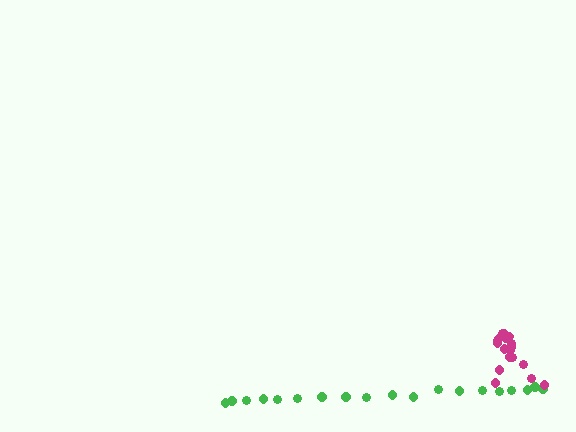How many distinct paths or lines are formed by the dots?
There are 2 distinct paths.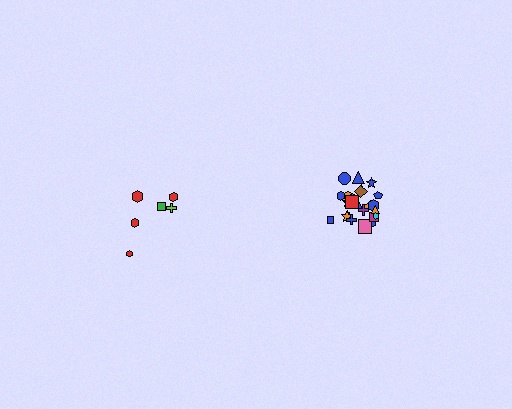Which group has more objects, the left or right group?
The right group.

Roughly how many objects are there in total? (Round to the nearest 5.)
Roughly 30 objects in total.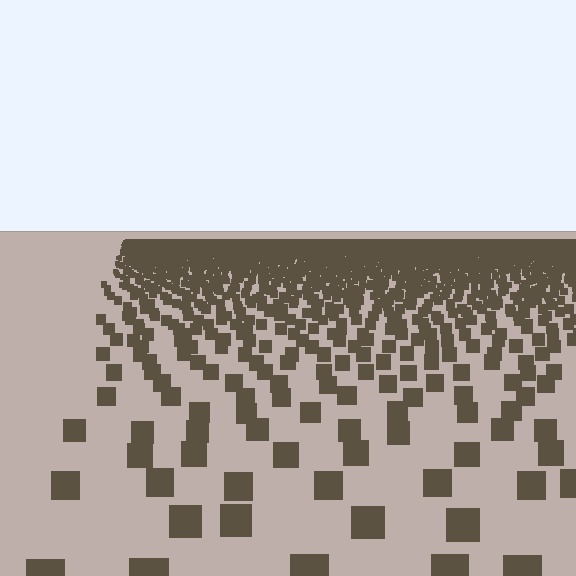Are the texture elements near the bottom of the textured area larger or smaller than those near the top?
Larger. Near the bottom, elements are closer to the viewer and appear at a bigger on-screen size.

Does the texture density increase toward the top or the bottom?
Density increases toward the top.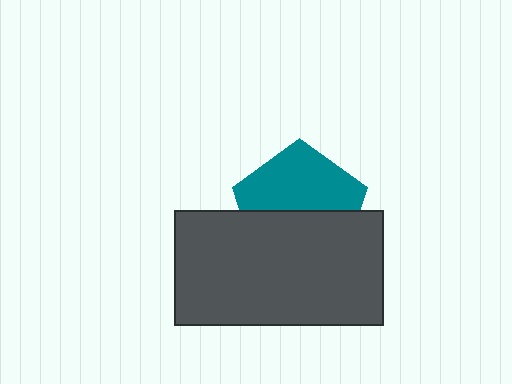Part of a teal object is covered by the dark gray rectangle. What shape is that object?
It is a pentagon.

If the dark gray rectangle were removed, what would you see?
You would see the complete teal pentagon.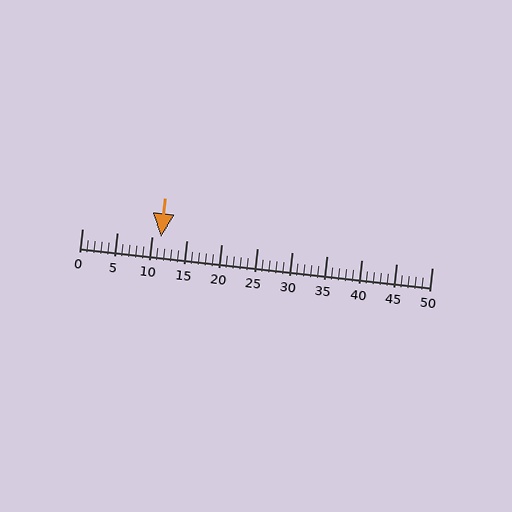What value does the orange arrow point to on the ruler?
The orange arrow points to approximately 11.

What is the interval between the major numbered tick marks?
The major tick marks are spaced 5 units apart.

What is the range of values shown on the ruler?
The ruler shows values from 0 to 50.